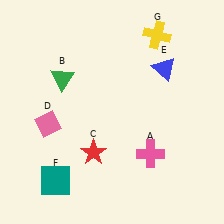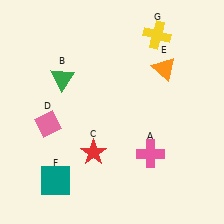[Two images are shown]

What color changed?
The triangle (E) changed from blue in Image 1 to orange in Image 2.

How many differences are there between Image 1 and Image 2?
There is 1 difference between the two images.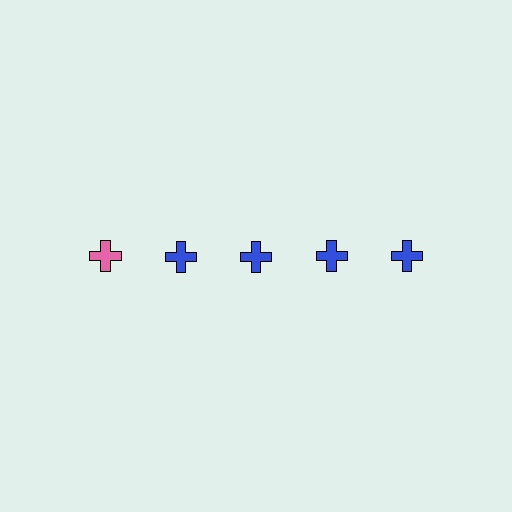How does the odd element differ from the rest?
It has a different color: pink instead of blue.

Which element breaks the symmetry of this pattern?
The pink cross in the top row, leftmost column breaks the symmetry. All other shapes are blue crosses.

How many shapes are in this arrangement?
There are 5 shapes arranged in a grid pattern.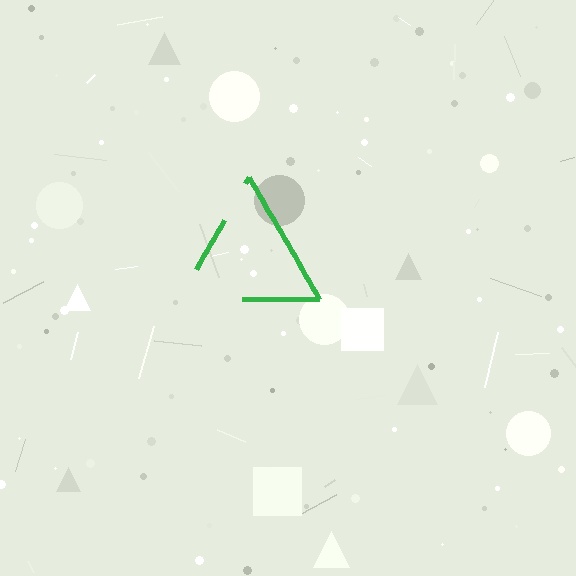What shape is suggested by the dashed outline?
The dashed outline suggests a triangle.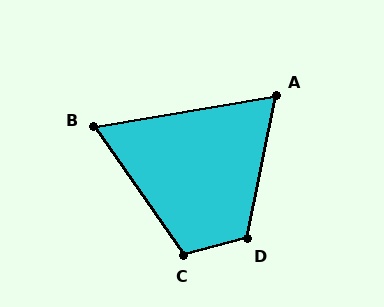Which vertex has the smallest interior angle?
B, at approximately 65 degrees.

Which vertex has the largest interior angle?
D, at approximately 115 degrees.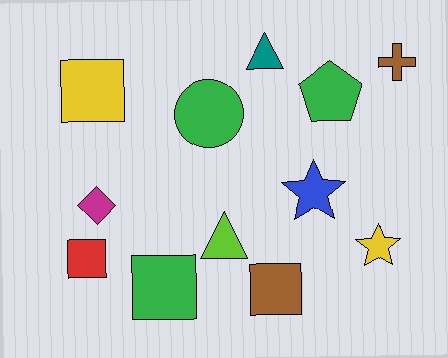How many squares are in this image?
There are 4 squares.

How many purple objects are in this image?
There are no purple objects.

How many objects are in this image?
There are 12 objects.